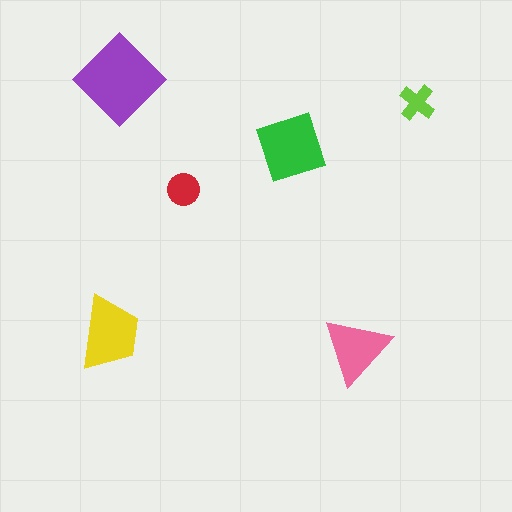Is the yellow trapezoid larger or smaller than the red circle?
Larger.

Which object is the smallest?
The lime cross.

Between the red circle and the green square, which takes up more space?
The green square.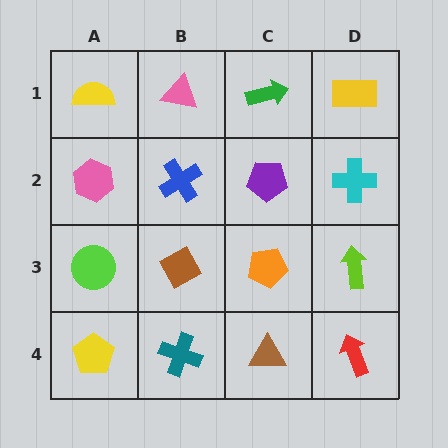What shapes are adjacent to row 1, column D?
A cyan cross (row 2, column D), a green arrow (row 1, column C).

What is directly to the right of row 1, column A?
A pink triangle.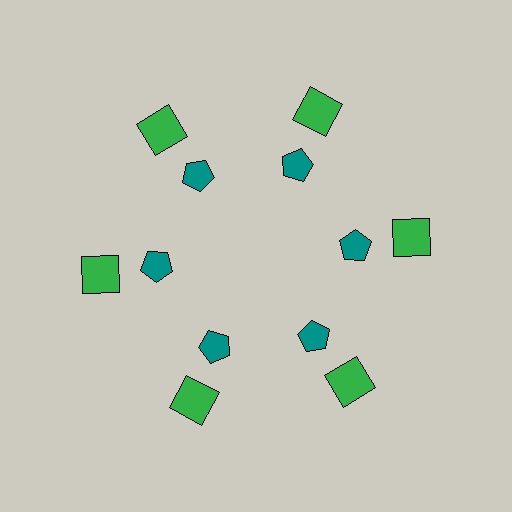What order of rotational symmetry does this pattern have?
This pattern has 6-fold rotational symmetry.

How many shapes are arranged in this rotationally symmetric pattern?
There are 12 shapes, arranged in 6 groups of 2.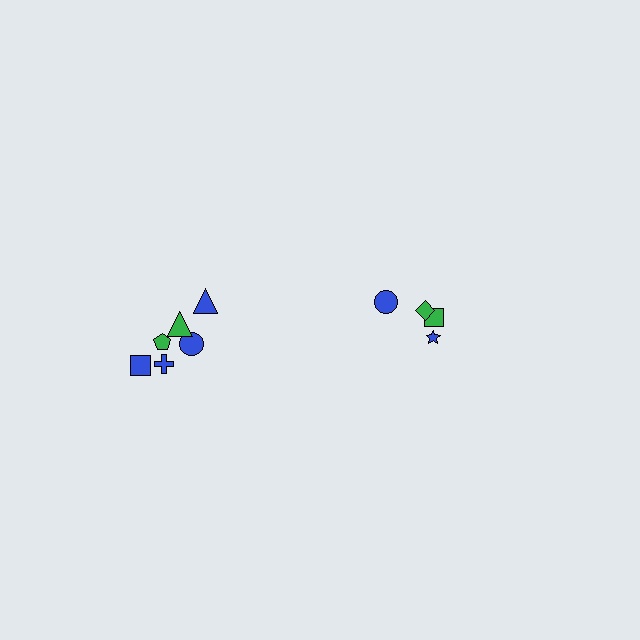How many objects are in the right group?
There are 4 objects.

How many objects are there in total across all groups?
There are 10 objects.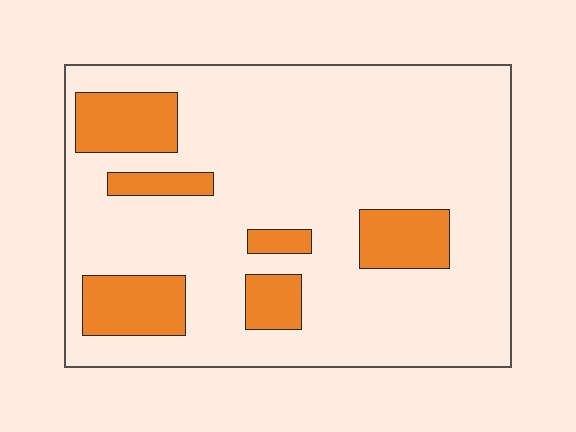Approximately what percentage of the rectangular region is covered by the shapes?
Approximately 20%.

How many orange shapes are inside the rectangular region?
6.